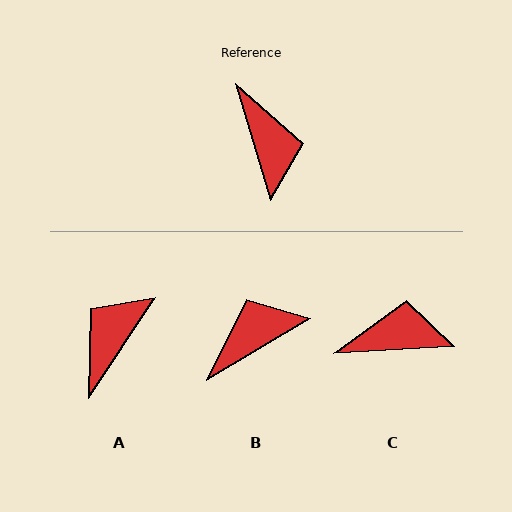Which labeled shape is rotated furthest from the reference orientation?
A, about 129 degrees away.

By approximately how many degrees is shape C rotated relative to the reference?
Approximately 77 degrees counter-clockwise.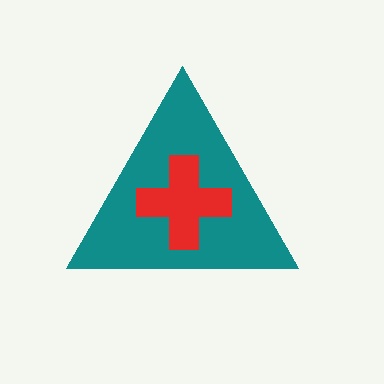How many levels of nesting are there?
2.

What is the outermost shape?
The teal triangle.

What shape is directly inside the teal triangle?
The red cross.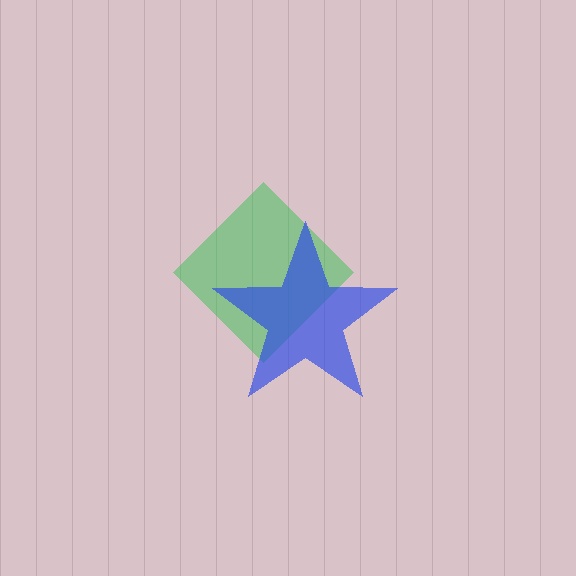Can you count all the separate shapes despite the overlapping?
Yes, there are 2 separate shapes.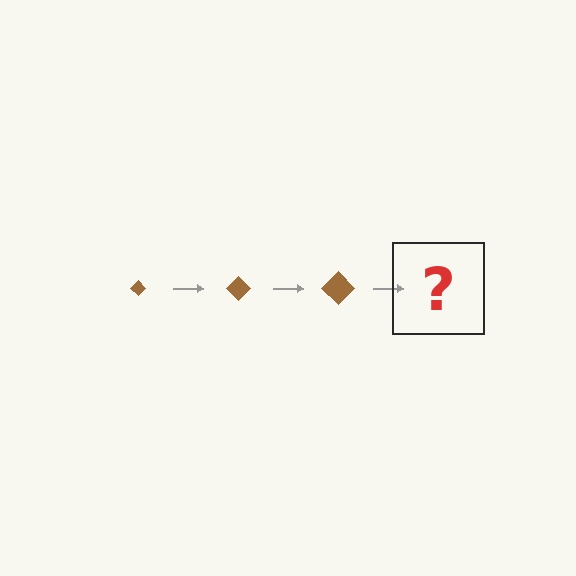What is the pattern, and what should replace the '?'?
The pattern is that the diamond gets progressively larger each step. The '?' should be a brown diamond, larger than the previous one.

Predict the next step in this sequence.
The next step is a brown diamond, larger than the previous one.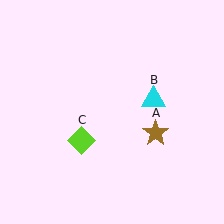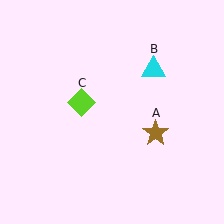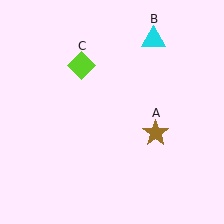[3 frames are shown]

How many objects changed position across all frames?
2 objects changed position: cyan triangle (object B), lime diamond (object C).